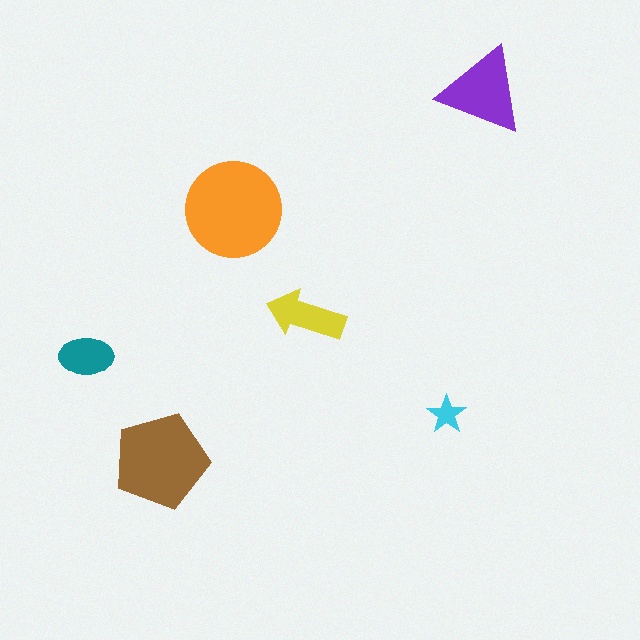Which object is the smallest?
The cyan star.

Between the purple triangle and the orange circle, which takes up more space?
The orange circle.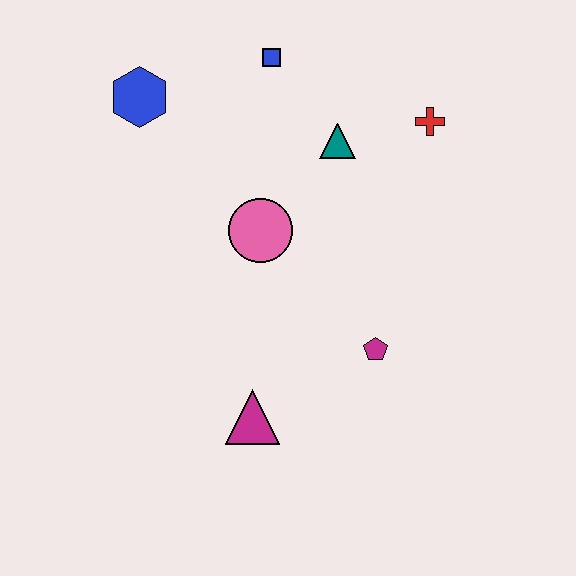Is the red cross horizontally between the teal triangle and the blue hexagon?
No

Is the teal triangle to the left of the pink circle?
No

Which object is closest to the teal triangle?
The red cross is closest to the teal triangle.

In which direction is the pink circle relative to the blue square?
The pink circle is below the blue square.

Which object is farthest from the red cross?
The magenta triangle is farthest from the red cross.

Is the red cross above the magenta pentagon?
Yes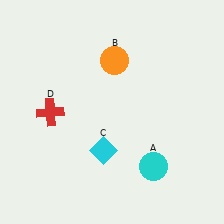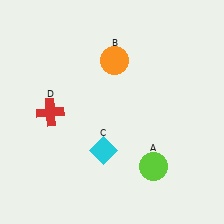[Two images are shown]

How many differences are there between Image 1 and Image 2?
There is 1 difference between the two images.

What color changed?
The circle (A) changed from cyan in Image 1 to lime in Image 2.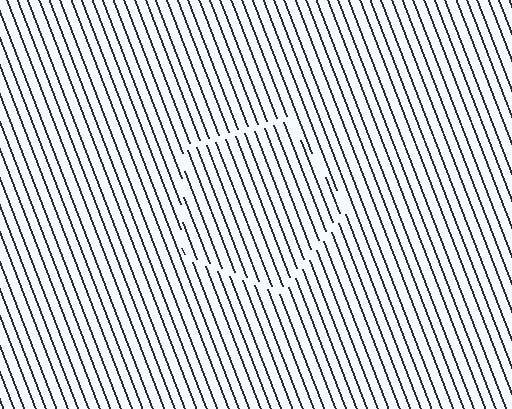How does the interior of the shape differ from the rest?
The interior of the shape contains the same grating, shifted by half a period — the contour is defined by the phase discontinuity where line-ends from the inner and outer gratings abut.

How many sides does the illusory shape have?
5 sides — the line-ends trace a pentagon.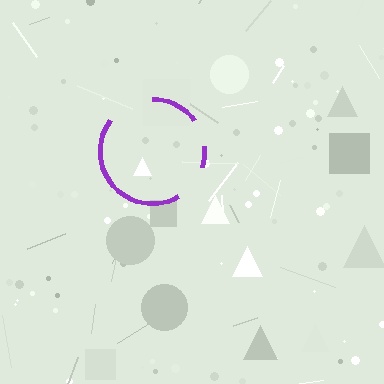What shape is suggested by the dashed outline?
The dashed outline suggests a circle.